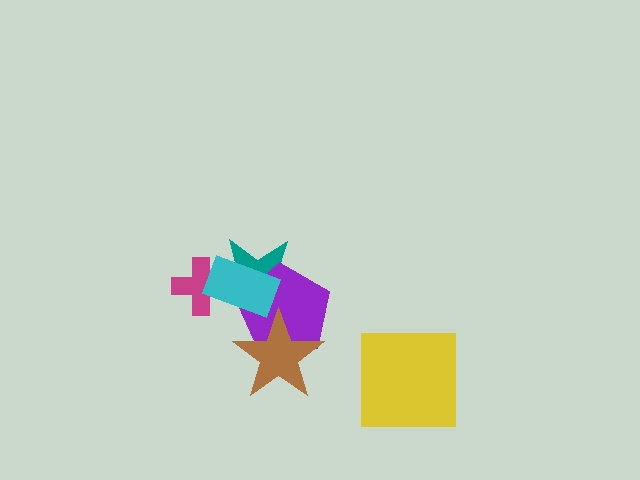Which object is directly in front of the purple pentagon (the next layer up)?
The brown star is directly in front of the purple pentagon.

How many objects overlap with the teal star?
4 objects overlap with the teal star.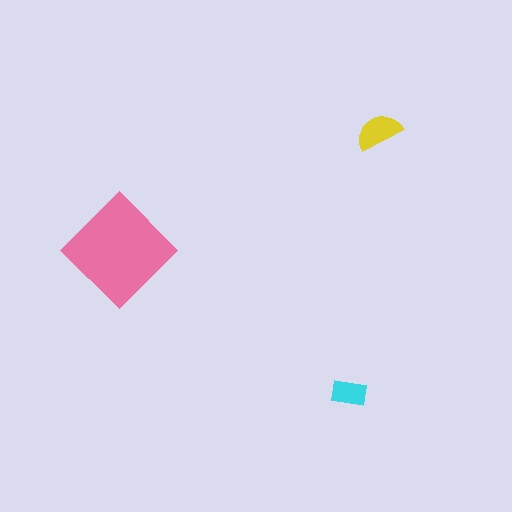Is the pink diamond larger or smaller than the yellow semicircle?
Larger.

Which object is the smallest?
The cyan rectangle.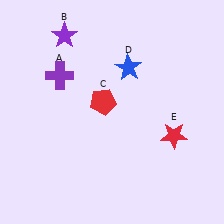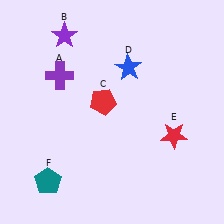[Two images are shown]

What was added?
A teal pentagon (F) was added in Image 2.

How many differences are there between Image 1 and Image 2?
There is 1 difference between the two images.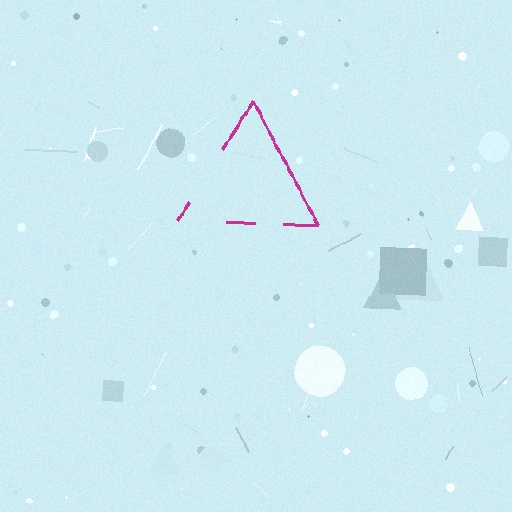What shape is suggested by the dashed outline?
The dashed outline suggests a triangle.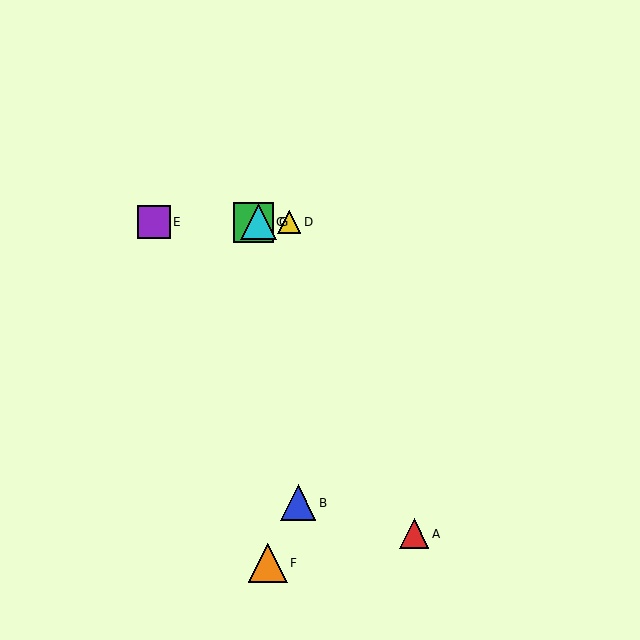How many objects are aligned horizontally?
4 objects (C, D, E, G) are aligned horizontally.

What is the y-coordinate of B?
Object B is at y≈503.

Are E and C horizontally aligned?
Yes, both are at y≈222.